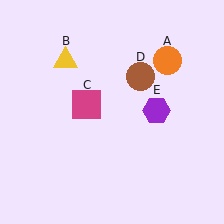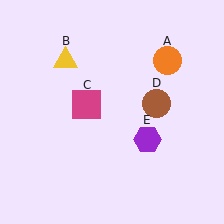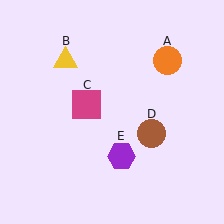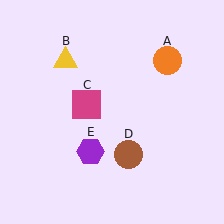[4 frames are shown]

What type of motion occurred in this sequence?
The brown circle (object D), purple hexagon (object E) rotated clockwise around the center of the scene.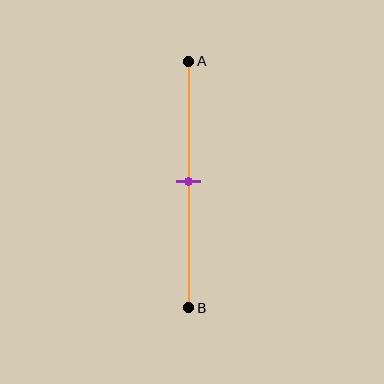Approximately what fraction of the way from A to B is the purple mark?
The purple mark is approximately 50% of the way from A to B.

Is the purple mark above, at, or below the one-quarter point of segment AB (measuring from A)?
The purple mark is below the one-quarter point of segment AB.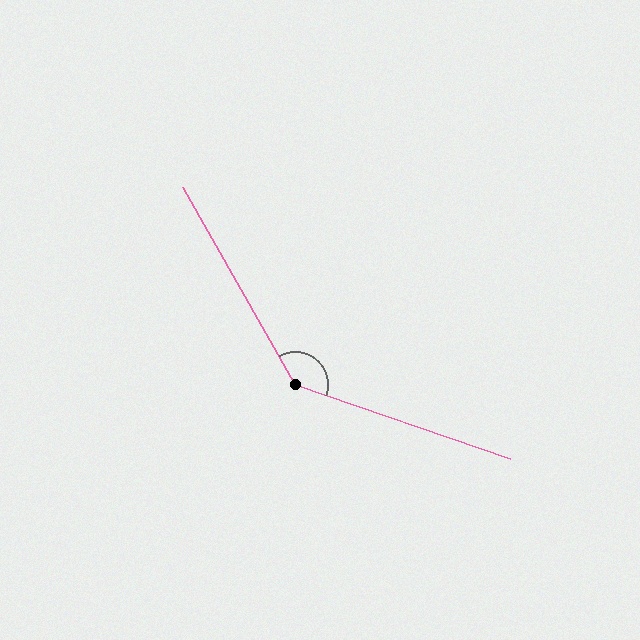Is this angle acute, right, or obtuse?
It is obtuse.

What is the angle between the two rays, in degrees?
Approximately 138 degrees.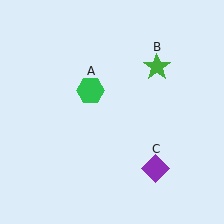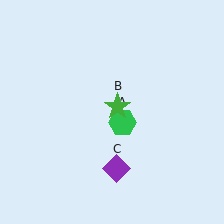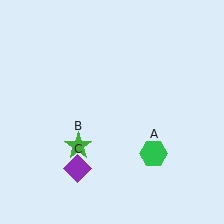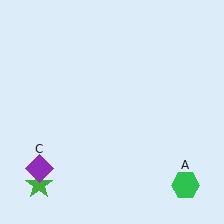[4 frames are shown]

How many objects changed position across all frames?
3 objects changed position: green hexagon (object A), green star (object B), purple diamond (object C).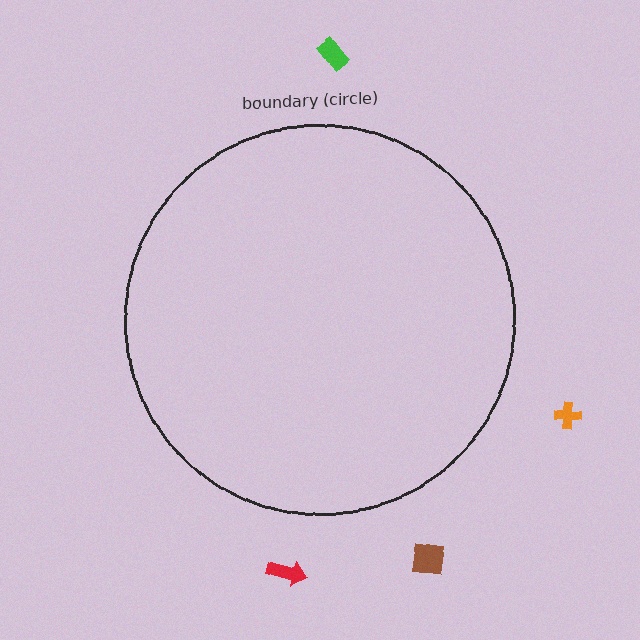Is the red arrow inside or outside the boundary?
Outside.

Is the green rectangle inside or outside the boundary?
Outside.